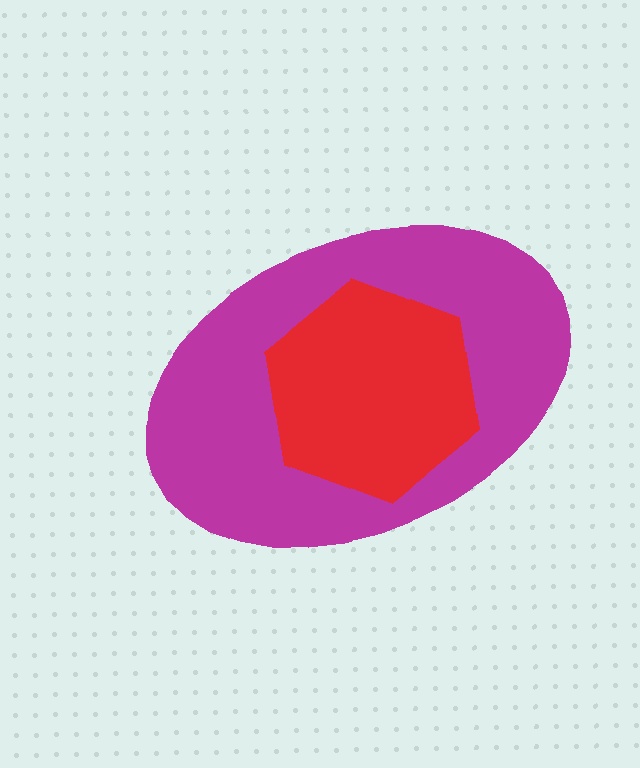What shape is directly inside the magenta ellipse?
The red hexagon.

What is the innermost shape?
The red hexagon.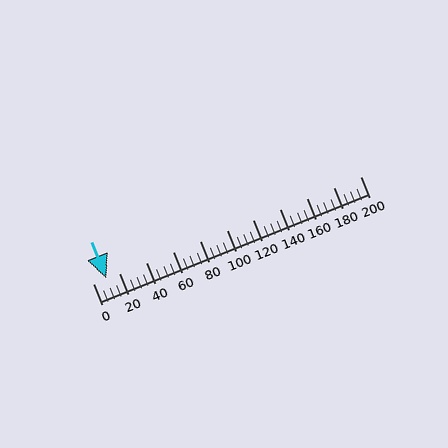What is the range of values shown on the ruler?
The ruler shows values from 0 to 200.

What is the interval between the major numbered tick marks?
The major tick marks are spaced 20 units apart.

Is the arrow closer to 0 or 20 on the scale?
The arrow is closer to 20.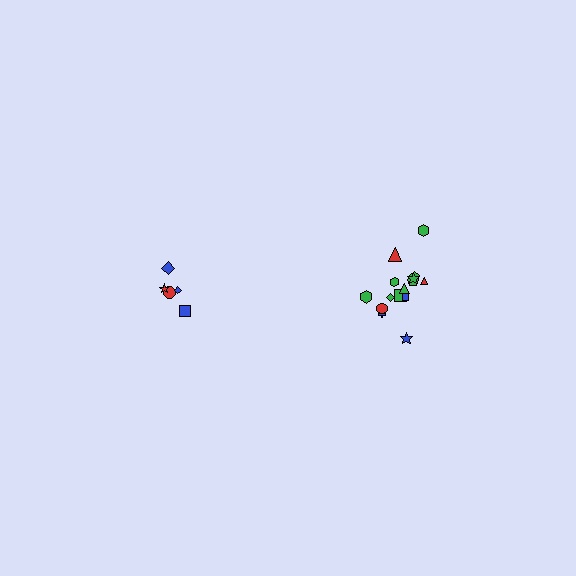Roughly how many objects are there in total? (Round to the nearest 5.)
Roughly 20 objects in total.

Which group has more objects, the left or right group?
The right group.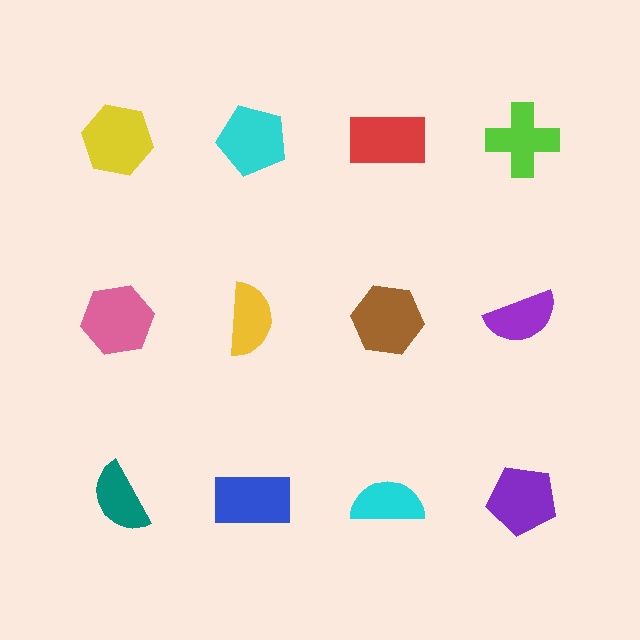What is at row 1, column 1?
A yellow hexagon.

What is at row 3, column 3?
A cyan semicircle.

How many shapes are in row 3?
4 shapes.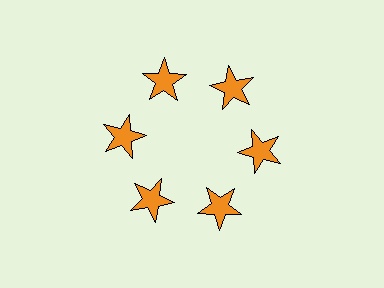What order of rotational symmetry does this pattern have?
This pattern has 6-fold rotational symmetry.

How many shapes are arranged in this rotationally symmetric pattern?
There are 6 shapes, arranged in 6 groups of 1.